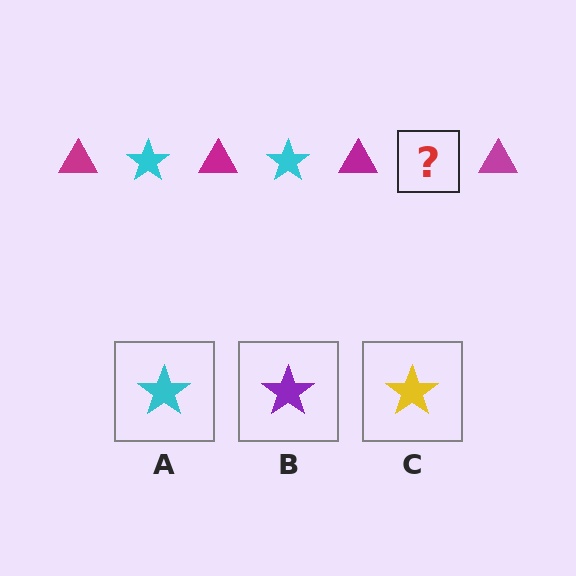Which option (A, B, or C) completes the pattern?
A.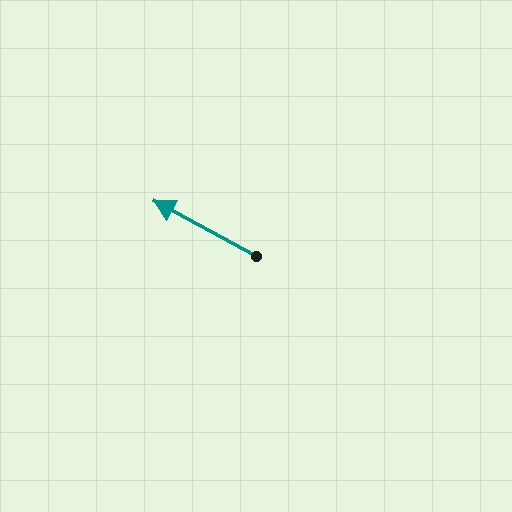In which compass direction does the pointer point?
Northwest.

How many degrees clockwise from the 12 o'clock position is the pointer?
Approximately 298 degrees.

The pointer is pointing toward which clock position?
Roughly 10 o'clock.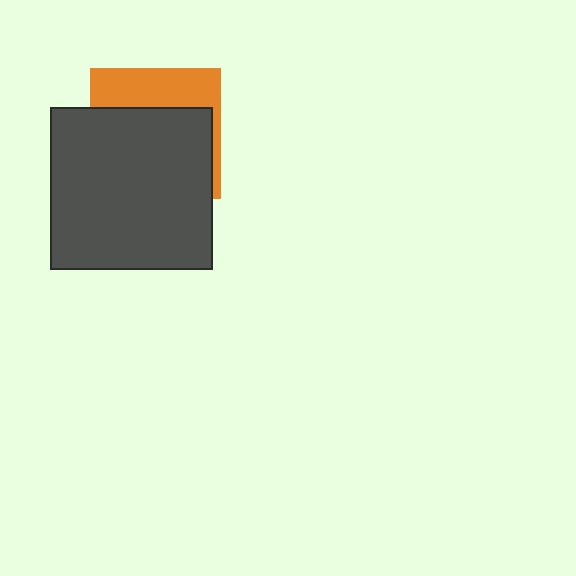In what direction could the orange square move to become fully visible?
The orange square could move up. That would shift it out from behind the dark gray square entirely.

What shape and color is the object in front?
The object in front is a dark gray square.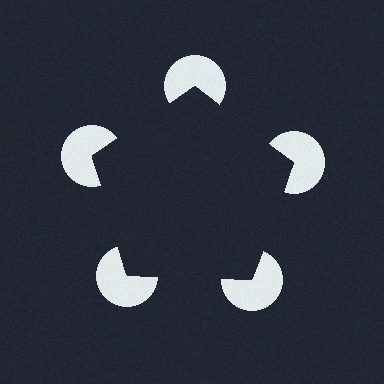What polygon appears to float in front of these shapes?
An illusory pentagon — its edges are inferred from the aligned wedge cuts in the pac-man discs, not physically drawn.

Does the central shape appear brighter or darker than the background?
It typically appears slightly darker than the background, even though no actual brightness change is drawn.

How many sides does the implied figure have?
5 sides.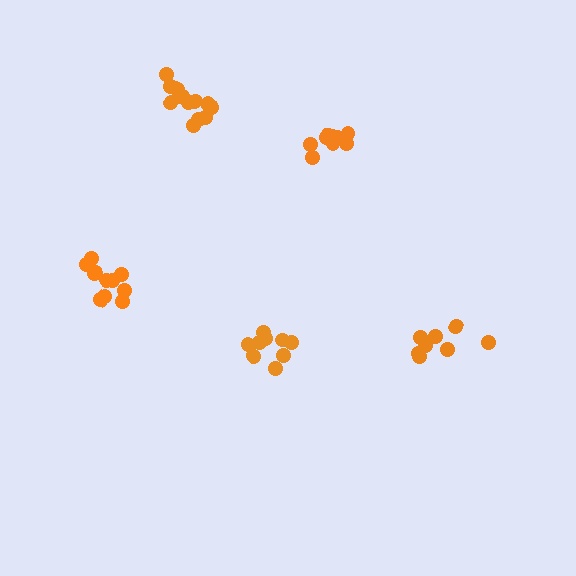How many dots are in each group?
Group 1: 11 dots, Group 2: 9 dots, Group 3: 10 dots, Group 4: 8 dots, Group 5: 13 dots (51 total).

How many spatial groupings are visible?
There are 5 spatial groupings.